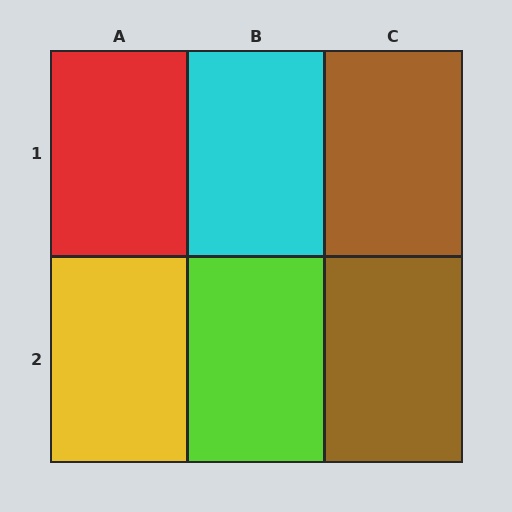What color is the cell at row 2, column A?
Yellow.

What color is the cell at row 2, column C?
Brown.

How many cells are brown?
2 cells are brown.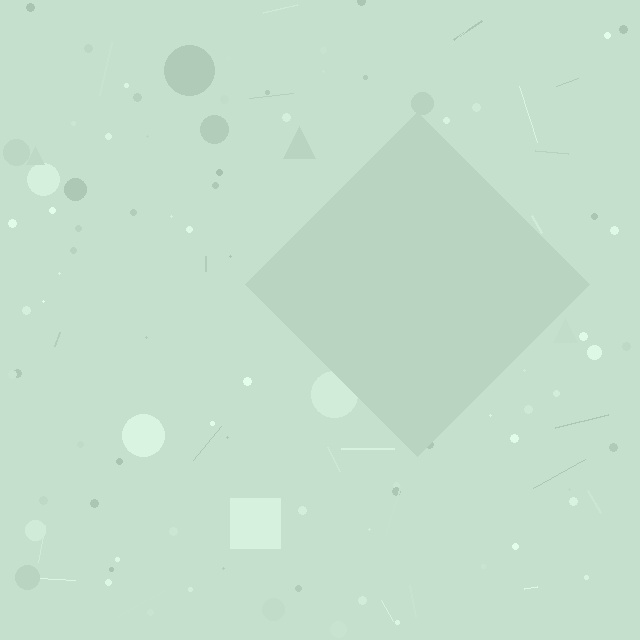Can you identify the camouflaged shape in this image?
The camouflaged shape is a diamond.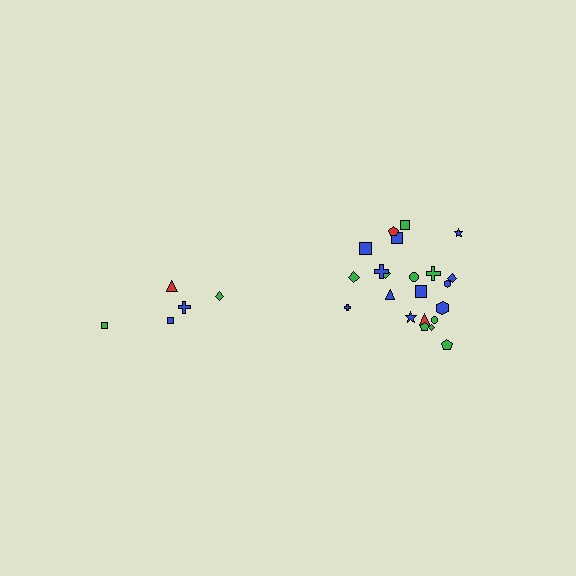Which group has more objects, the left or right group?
The right group.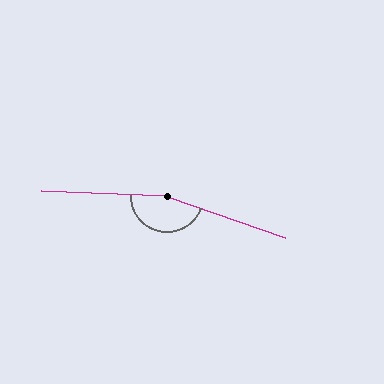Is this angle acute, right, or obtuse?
It is obtuse.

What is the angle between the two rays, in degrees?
Approximately 163 degrees.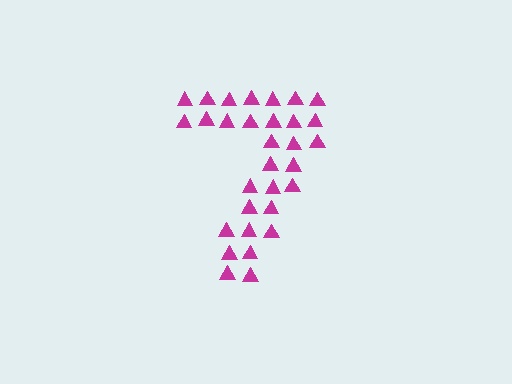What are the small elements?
The small elements are triangles.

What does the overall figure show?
The overall figure shows the digit 7.